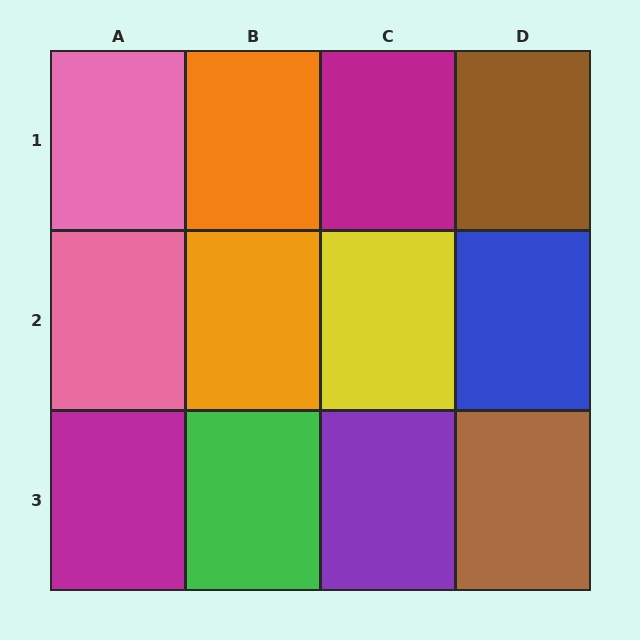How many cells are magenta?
2 cells are magenta.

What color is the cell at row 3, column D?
Brown.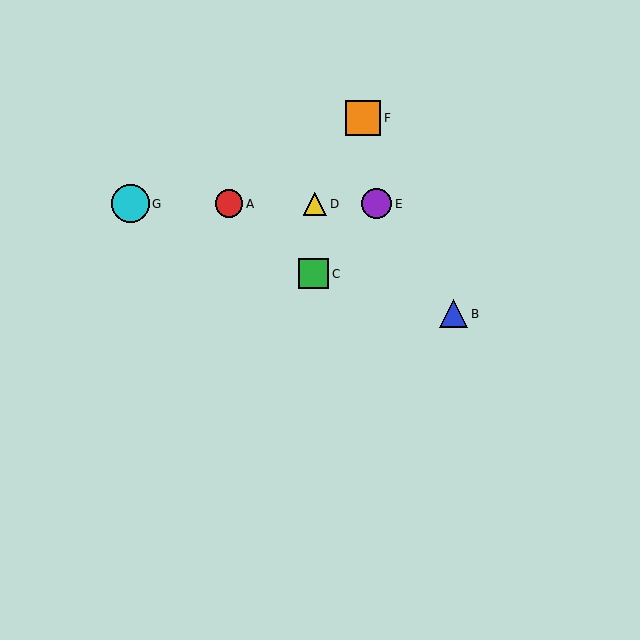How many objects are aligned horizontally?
4 objects (A, D, E, G) are aligned horizontally.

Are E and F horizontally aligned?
No, E is at y≈204 and F is at y≈118.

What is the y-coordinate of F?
Object F is at y≈118.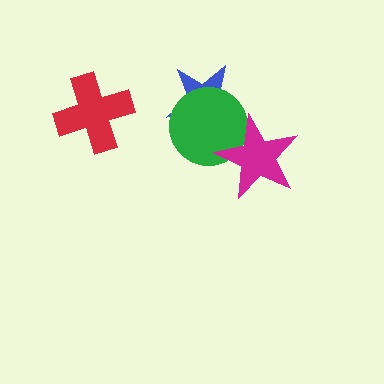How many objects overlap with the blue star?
2 objects overlap with the blue star.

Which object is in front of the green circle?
The magenta star is in front of the green circle.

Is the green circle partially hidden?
Yes, it is partially covered by another shape.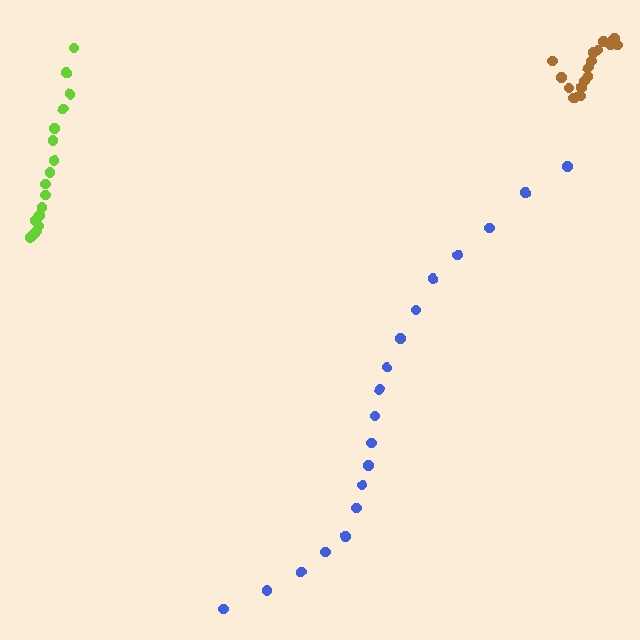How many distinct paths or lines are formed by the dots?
There are 3 distinct paths.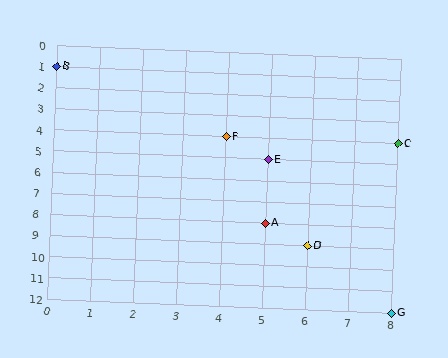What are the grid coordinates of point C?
Point C is at grid coordinates (8, 4).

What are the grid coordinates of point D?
Point D is at grid coordinates (6, 9).